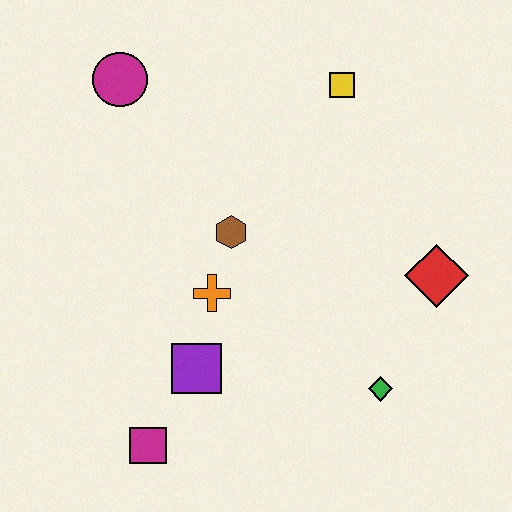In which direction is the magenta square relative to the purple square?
The magenta square is below the purple square.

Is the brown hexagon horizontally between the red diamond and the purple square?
Yes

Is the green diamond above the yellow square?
No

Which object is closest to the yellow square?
The brown hexagon is closest to the yellow square.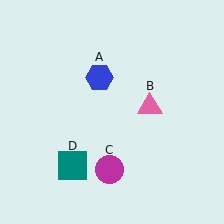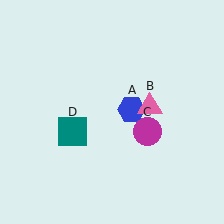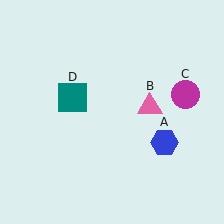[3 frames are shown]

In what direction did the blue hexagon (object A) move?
The blue hexagon (object A) moved down and to the right.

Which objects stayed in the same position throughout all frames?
Pink triangle (object B) remained stationary.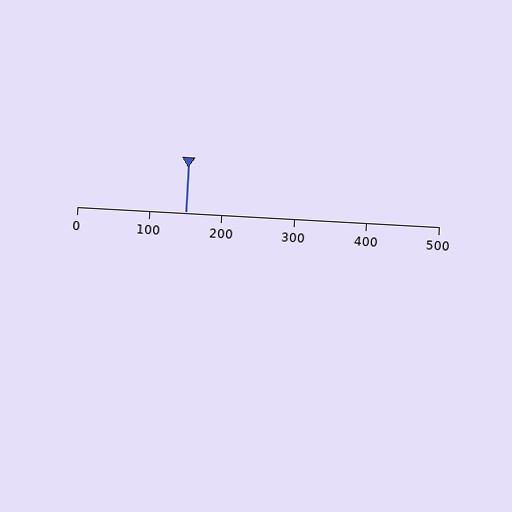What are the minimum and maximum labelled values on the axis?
The axis runs from 0 to 500.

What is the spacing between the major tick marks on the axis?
The major ticks are spaced 100 apart.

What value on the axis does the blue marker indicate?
The marker indicates approximately 150.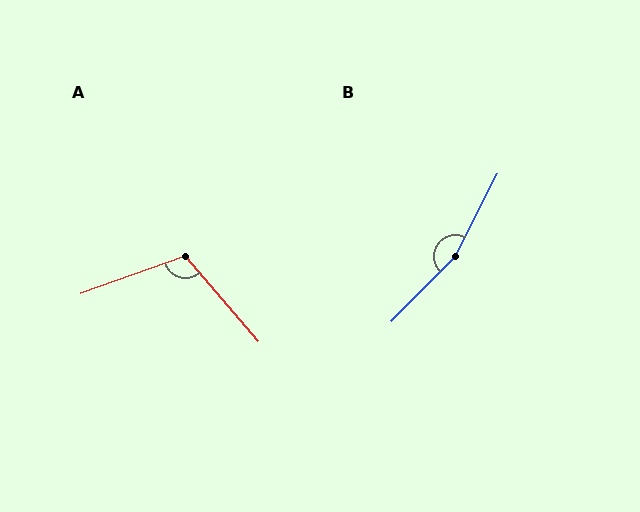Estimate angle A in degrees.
Approximately 111 degrees.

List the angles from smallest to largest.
A (111°), B (163°).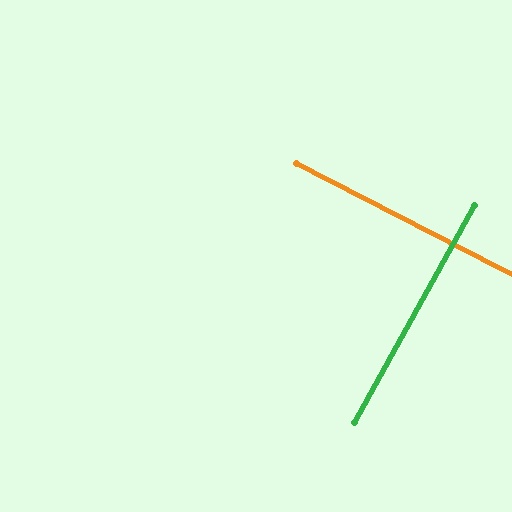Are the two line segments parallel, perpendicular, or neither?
Perpendicular — they meet at approximately 88°.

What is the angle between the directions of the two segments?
Approximately 88 degrees.